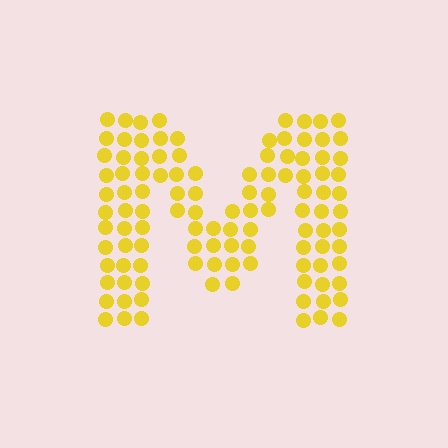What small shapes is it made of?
It is made of small circles.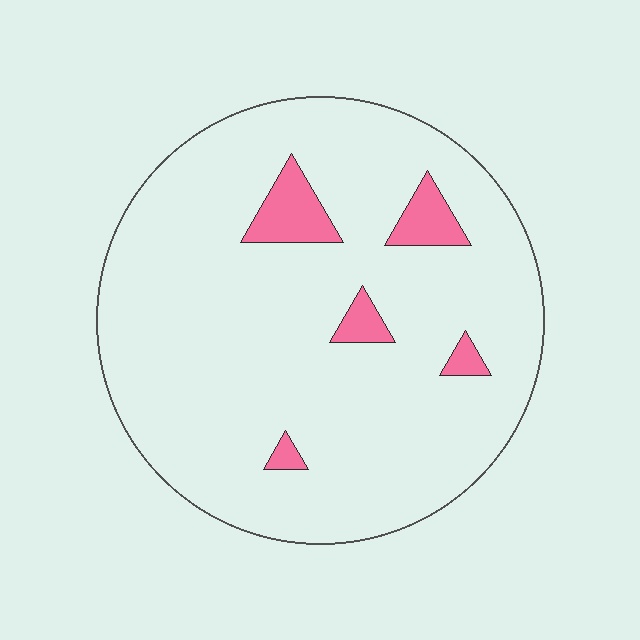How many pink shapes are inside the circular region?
5.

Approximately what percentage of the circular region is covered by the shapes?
Approximately 10%.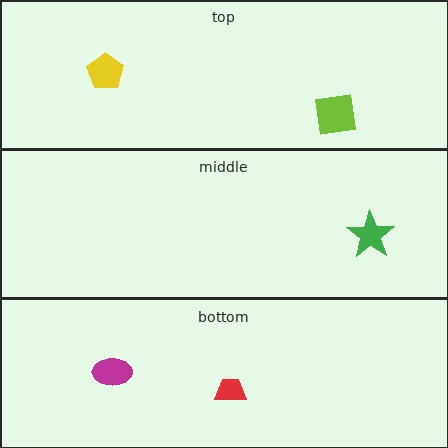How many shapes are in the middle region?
1.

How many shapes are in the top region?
2.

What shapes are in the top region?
The lime square, the yellow pentagon.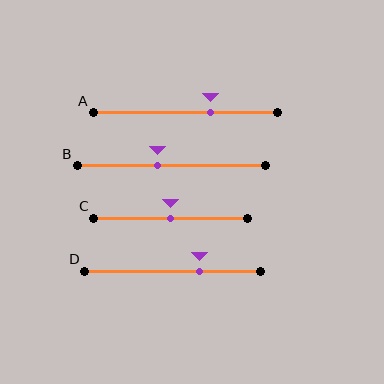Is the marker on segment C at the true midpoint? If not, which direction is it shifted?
Yes, the marker on segment C is at the true midpoint.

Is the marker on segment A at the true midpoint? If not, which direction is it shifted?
No, the marker on segment A is shifted to the right by about 14% of the segment length.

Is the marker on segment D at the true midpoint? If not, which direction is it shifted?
No, the marker on segment D is shifted to the right by about 16% of the segment length.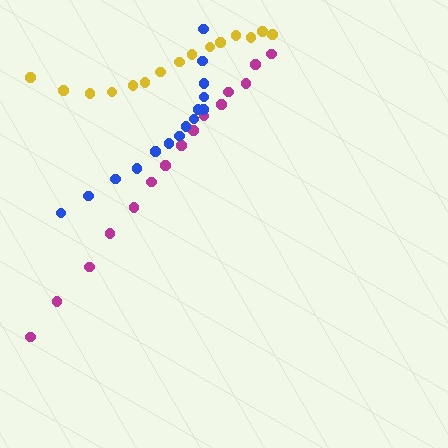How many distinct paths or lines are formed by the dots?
There are 3 distinct paths.